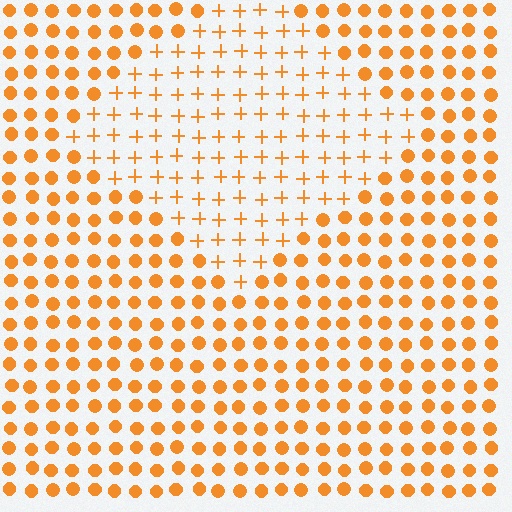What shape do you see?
I see a diamond.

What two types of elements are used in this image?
The image uses plus signs inside the diamond region and circles outside it.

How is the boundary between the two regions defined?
The boundary is defined by a change in element shape: plus signs inside vs. circles outside. All elements share the same color and spacing.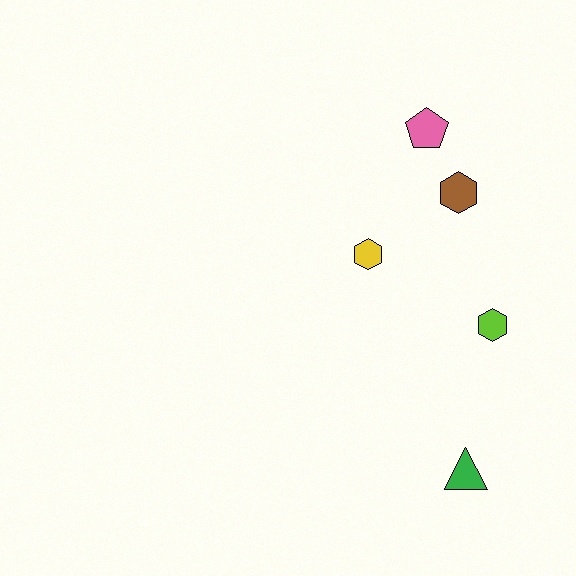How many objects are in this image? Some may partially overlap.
There are 5 objects.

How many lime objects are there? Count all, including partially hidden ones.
There is 1 lime object.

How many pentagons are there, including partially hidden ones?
There is 1 pentagon.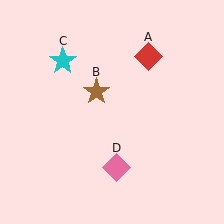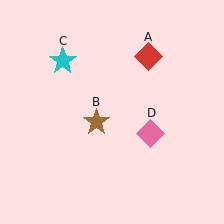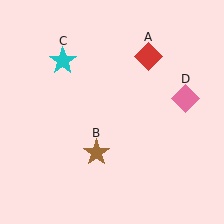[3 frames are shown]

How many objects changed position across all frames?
2 objects changed position: brown star (object B), pink diamond (object D).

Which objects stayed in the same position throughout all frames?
Red diamond (object A) and cyan star (object C) remained stationary.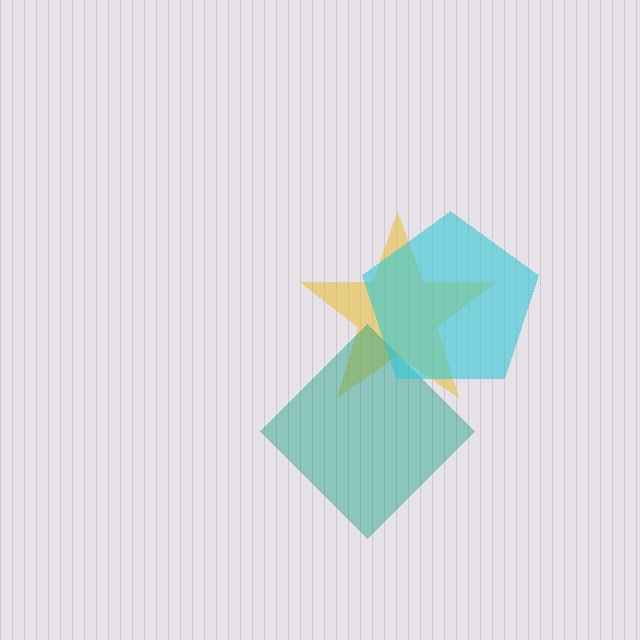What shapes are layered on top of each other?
The layered shapes are: a yellow star, a teal diamond, a cyan pentagon.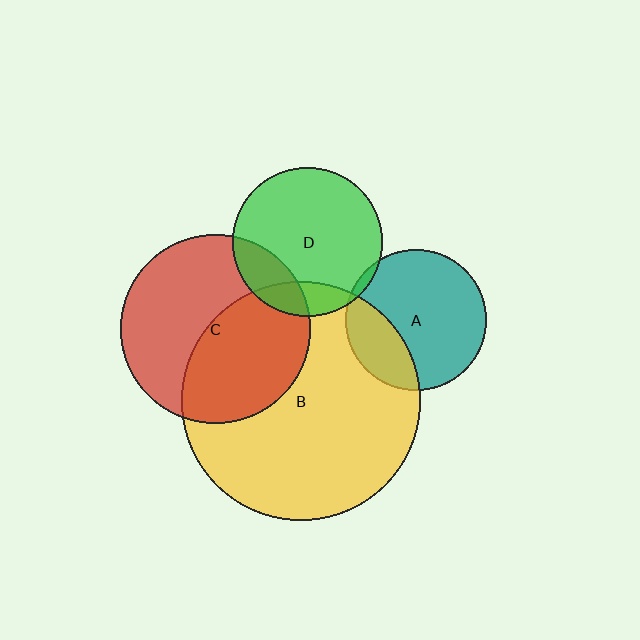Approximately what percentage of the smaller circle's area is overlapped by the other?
Approximately 25%.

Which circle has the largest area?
Circle B (yellow).